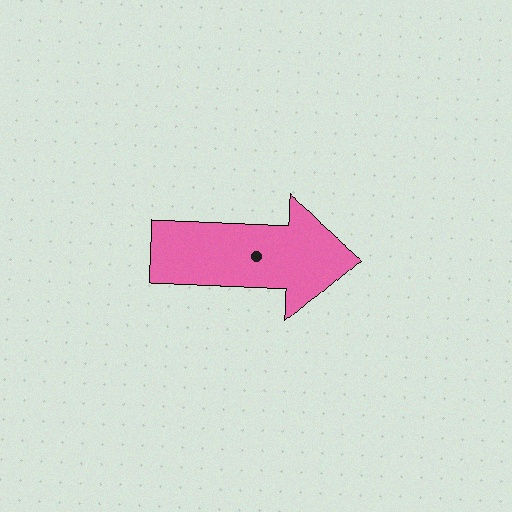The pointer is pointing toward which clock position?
Roughly 3 o'clock.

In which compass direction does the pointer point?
East.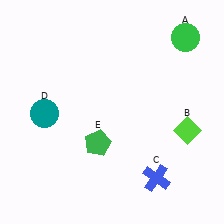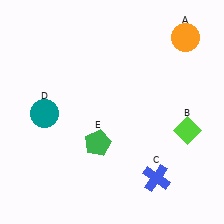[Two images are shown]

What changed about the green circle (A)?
In Image 1, A is green. In Image 2, it changed to orange.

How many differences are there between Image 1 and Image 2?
There is 1 difference between the two images.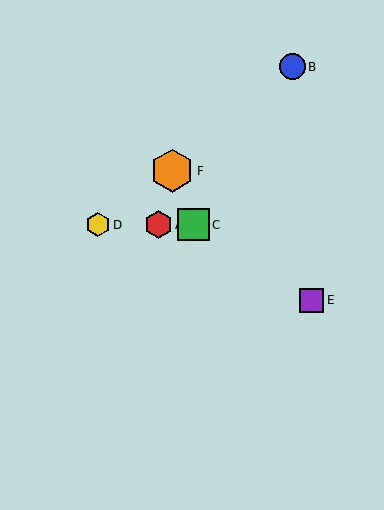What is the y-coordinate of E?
Object E is at y≈300.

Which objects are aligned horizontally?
Objects A, C, D are aligned horizontally.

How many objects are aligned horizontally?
3 objects (A, C, D) are aligned horizontally.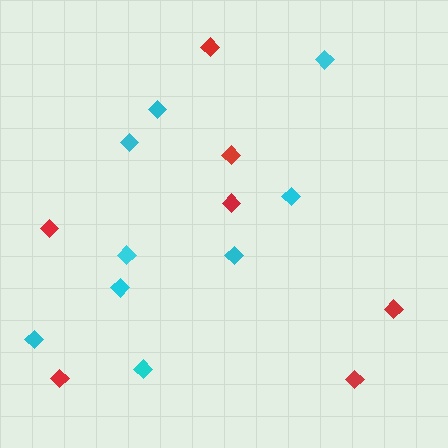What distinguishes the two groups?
There are 2 groups: one group of cyan diamonds (9) and one group of red diamonds (7).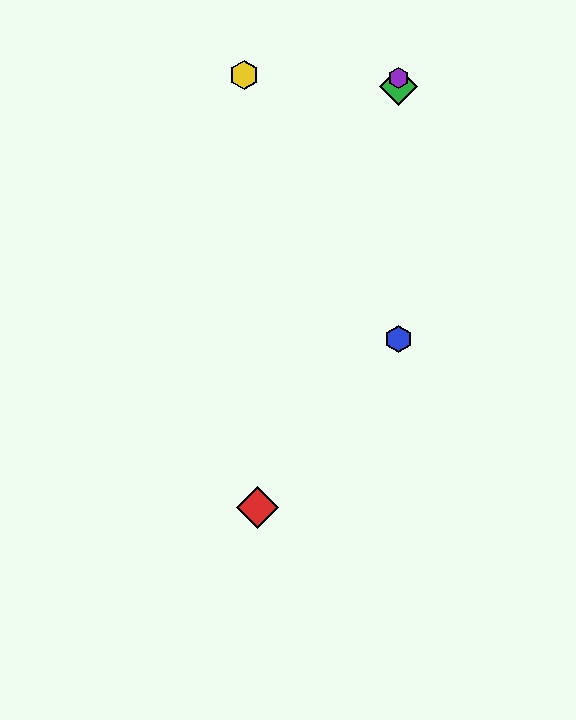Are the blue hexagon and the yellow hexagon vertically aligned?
No, the blue hexagon is at x≈399 and the yellow hexagon is at x≈244.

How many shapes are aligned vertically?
3 shapes (the blue hexagon, the green diamond, the purple hexagon) are aligned vertically.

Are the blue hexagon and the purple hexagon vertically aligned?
Yes, both are at x≈399.